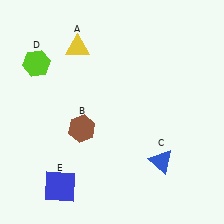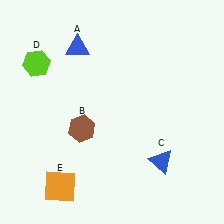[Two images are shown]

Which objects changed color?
A changed from yellow to blue. E changed from blue to orange.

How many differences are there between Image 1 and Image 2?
There are 2 differences between the two images.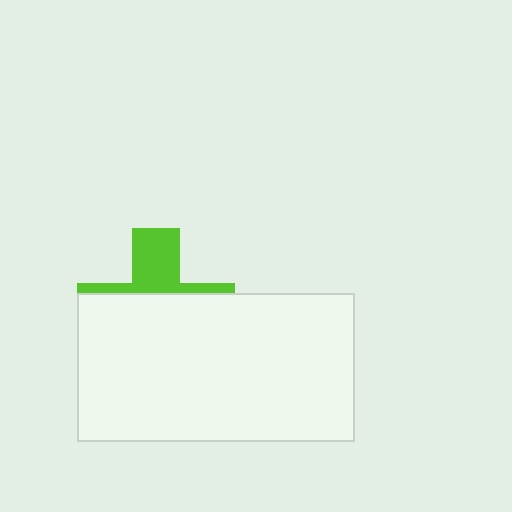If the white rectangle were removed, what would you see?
You would see the complete lime cross.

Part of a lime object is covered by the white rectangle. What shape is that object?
It is a cross.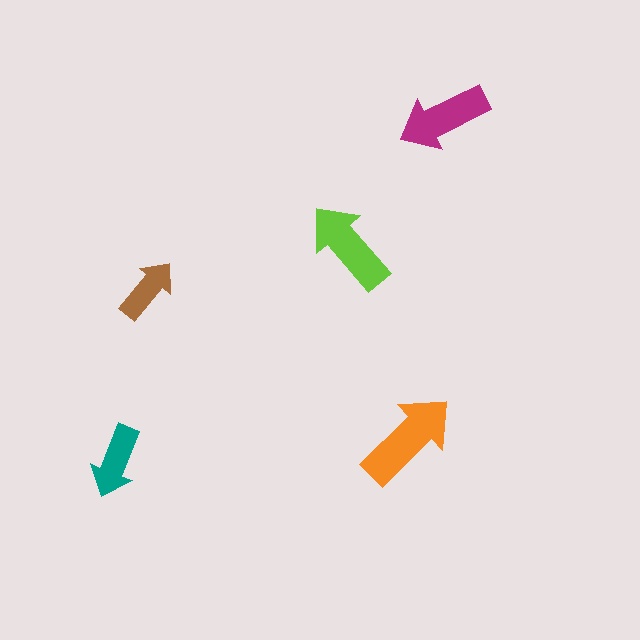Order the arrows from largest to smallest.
the orange one, the lime one, the magenta one, the teal one, the brown one.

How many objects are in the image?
There are 5 objects in the image.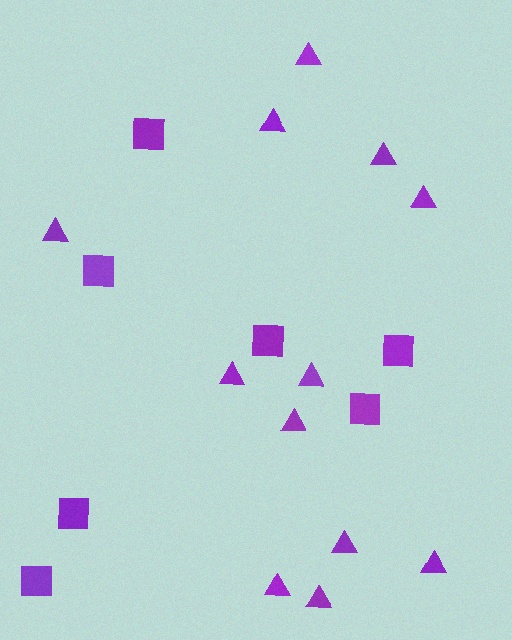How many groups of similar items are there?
There are 2 groups: one group of triangles (12) and one group of squares (7).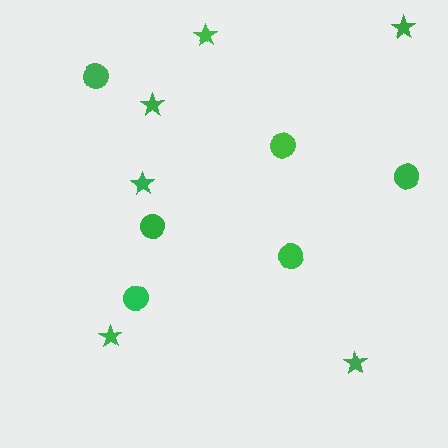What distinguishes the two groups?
There are 2 groups: one group of circles (6) and one group of stars (6).